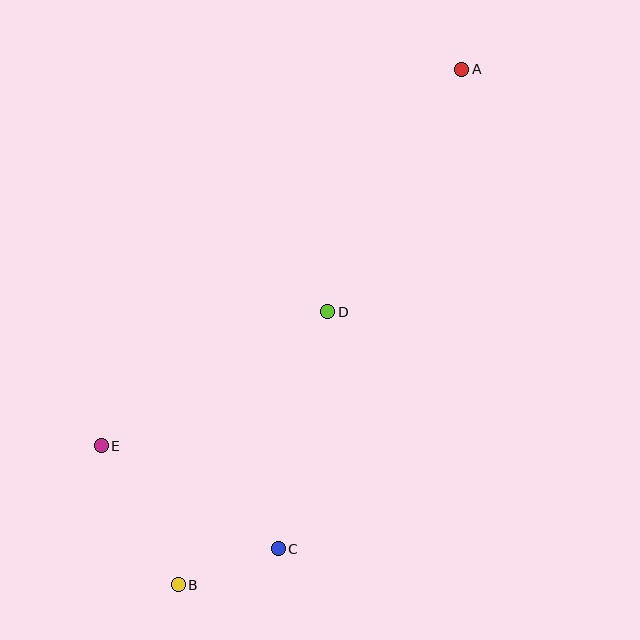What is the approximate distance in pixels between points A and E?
The distance between A and E is approximately 521 pixels.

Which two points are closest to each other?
Points B and C are closest to each other.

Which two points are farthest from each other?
Points A and B are farthest from each other.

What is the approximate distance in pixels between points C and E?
The distance between C and E is approximately 205 pixels.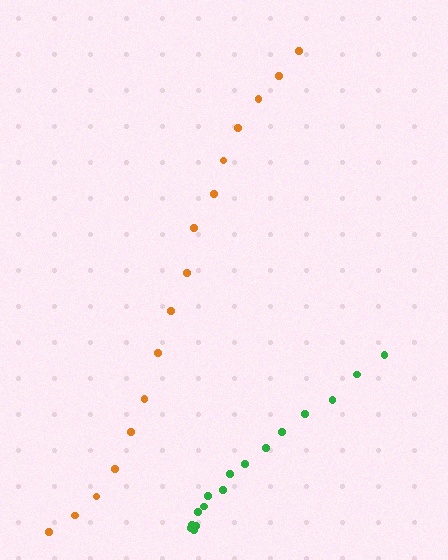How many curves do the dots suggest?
There are 2 distinct paths.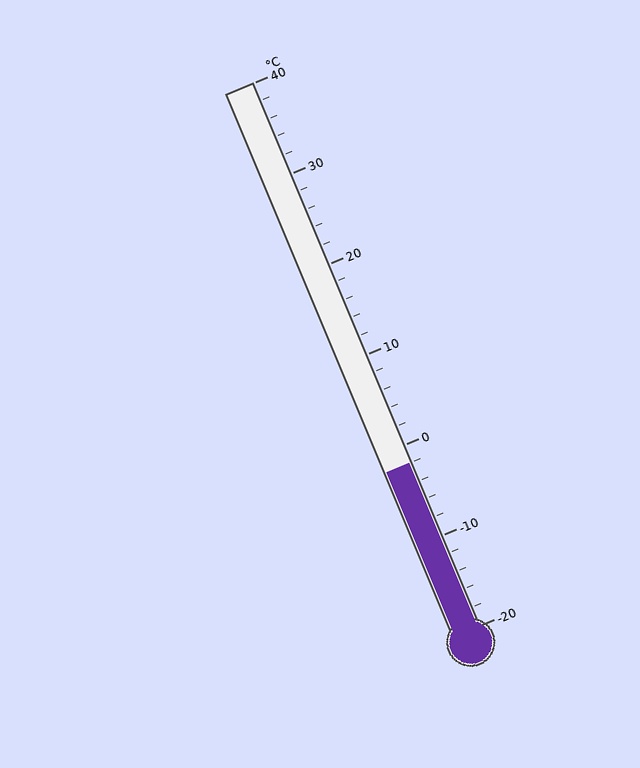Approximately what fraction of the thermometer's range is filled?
The thermometer is filled to approximately 30% of its range.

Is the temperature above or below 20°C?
The temperature is below 20°C.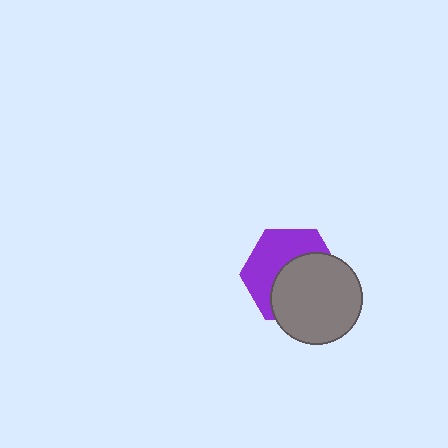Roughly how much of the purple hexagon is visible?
About half of it is visible (roughly 47%).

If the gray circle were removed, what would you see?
You would see the complete purple hexagon.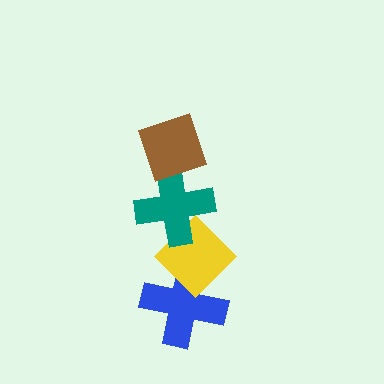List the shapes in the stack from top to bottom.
From top to bottom: the brown diamond, the teal cross, the yellow diamond, the blue cross.